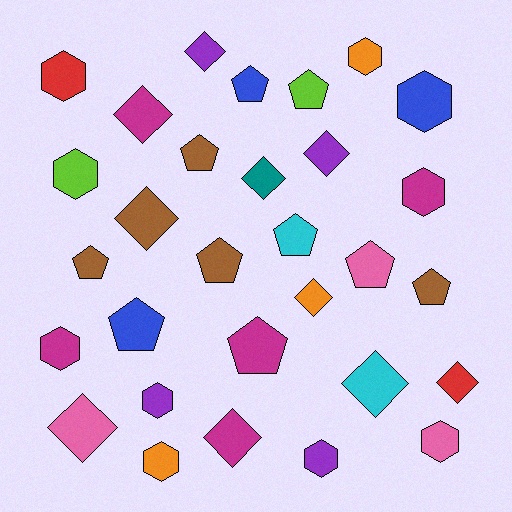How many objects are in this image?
There are 30 objects.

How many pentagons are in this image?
There are 10 pentagons.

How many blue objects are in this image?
There are 3 blue objects.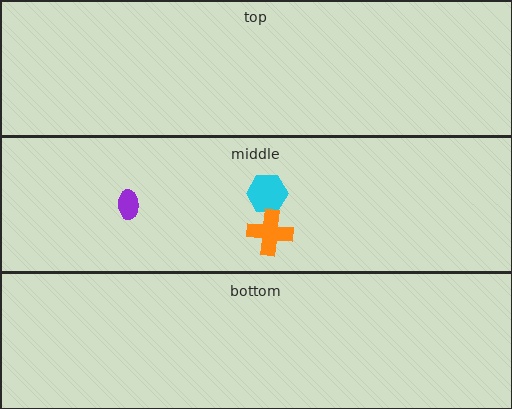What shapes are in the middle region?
The purple ellipse, the cyan hexagon, the orange cross.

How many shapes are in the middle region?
3.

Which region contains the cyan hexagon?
The middle region.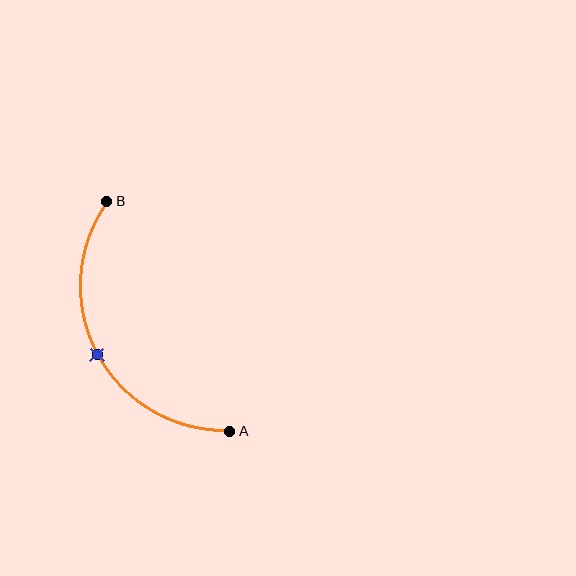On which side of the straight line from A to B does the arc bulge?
The arc bulges to the left of the straight line connecting A and B.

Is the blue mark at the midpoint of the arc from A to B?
Yes. The blue mark lies on the arc at equal arc-length from both A and B — it is the arc midpoint.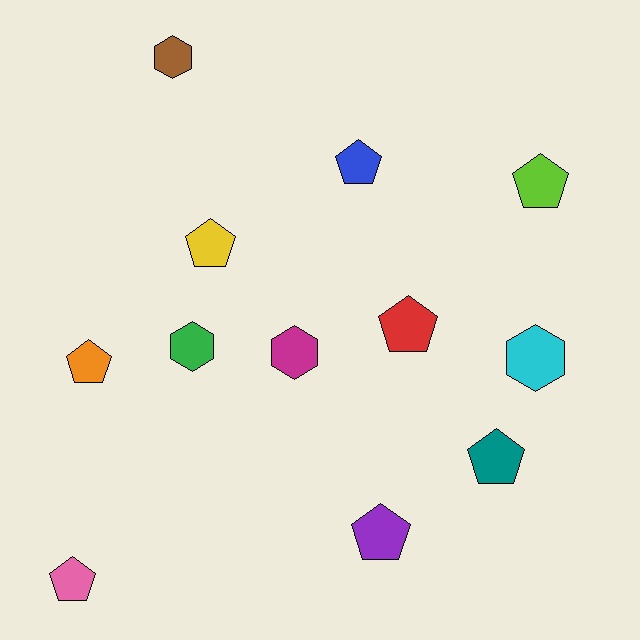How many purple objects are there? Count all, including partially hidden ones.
There is 1 purple object.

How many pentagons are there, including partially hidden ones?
There are 8 pentagons.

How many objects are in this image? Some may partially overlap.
There are 12 objects.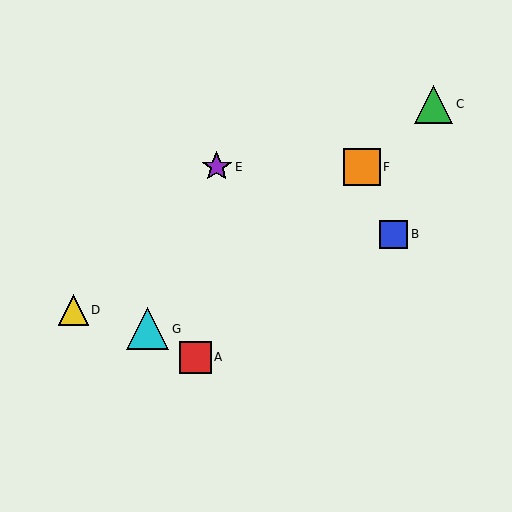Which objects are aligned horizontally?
Objects E, F are aligned horizontally.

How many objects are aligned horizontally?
2 objects (E, F) are aligned horizontally.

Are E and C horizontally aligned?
No, E is at y≈167 and C is at y≈104.